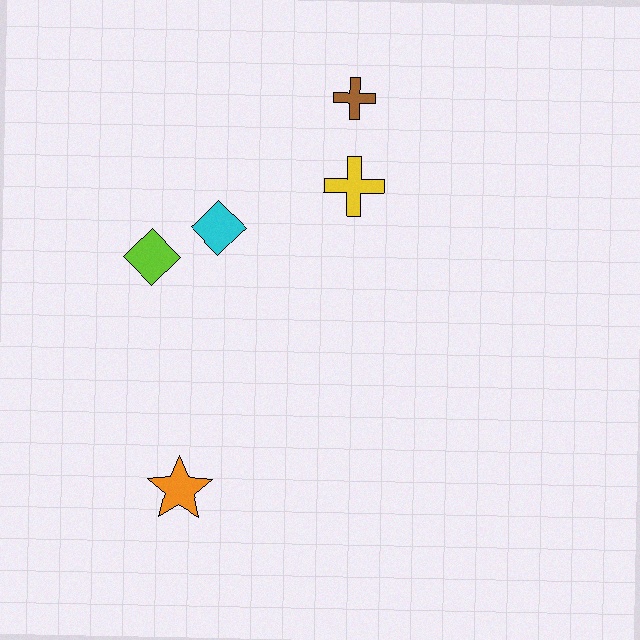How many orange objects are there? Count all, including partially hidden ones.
There is 1 orange object.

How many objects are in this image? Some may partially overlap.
There are 5 objects.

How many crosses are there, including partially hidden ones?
There are 2 crosses.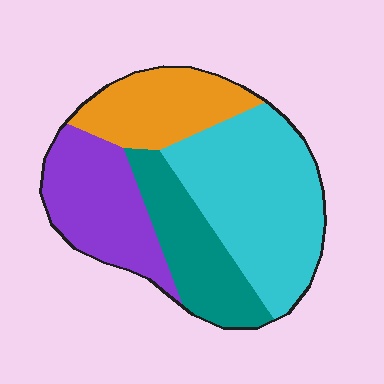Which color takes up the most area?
Cyan, at roughly 40%.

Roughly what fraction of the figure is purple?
Purple covers roughly 25% of the figure.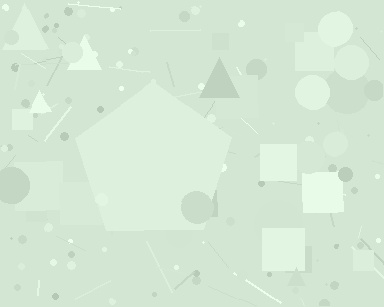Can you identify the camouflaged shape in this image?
The camouflaged shape is a pentagon.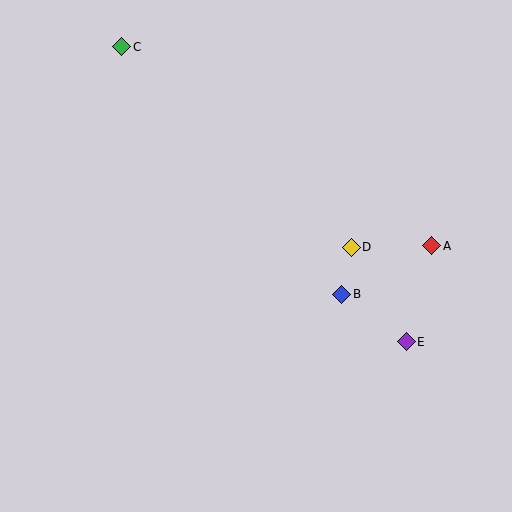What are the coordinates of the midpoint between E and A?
The midpoint between E and A is at (419, 294).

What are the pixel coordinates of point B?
Point B is at (342, 294).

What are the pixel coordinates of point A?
Point A is at (432, 246).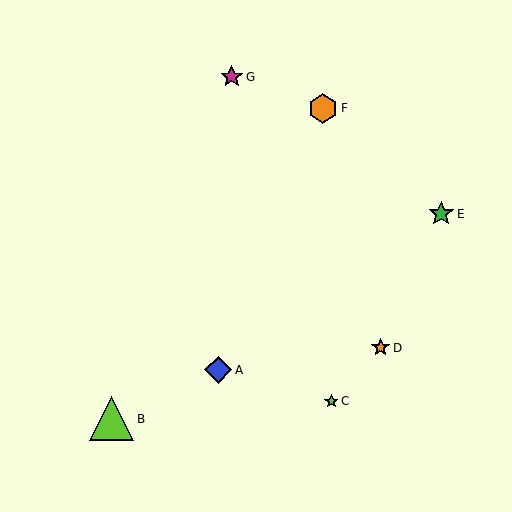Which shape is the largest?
The lime triangle (labeled B) is the largest.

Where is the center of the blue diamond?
The center of the blue diamond is at (218, 370).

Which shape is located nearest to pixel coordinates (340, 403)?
The lime star (labeled C) at (331, 401) is nearest to that location.